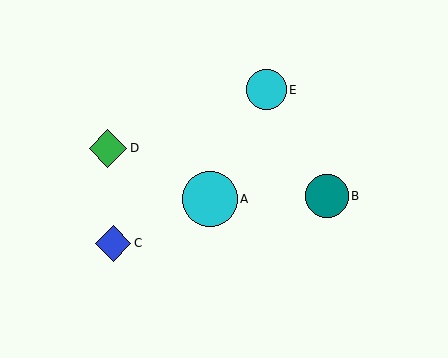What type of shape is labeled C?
Shape C is a blue diamond.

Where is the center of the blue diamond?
The center of the blue diamond is at (113, 243).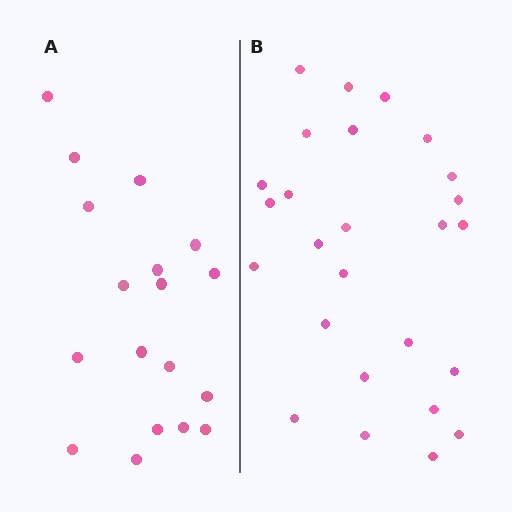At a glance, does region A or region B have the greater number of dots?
Region B (the right region) has more dots.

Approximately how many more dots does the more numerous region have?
Region B has roughly 8 or so more dots than region A.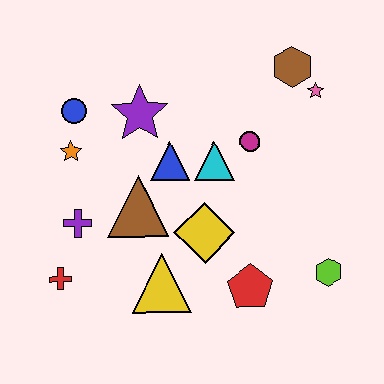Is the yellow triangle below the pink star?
Yes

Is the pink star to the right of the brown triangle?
Yes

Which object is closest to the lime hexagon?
The red pentagon is closest to the lime hexagon.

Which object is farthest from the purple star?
The lime hexagon is farthest from the purple star.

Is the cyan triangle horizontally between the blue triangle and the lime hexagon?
Yes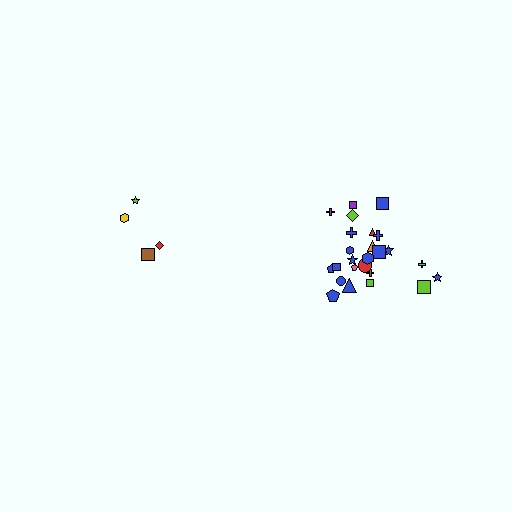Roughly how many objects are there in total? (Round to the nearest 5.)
Roughly 30 objects in total.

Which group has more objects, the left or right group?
The right group.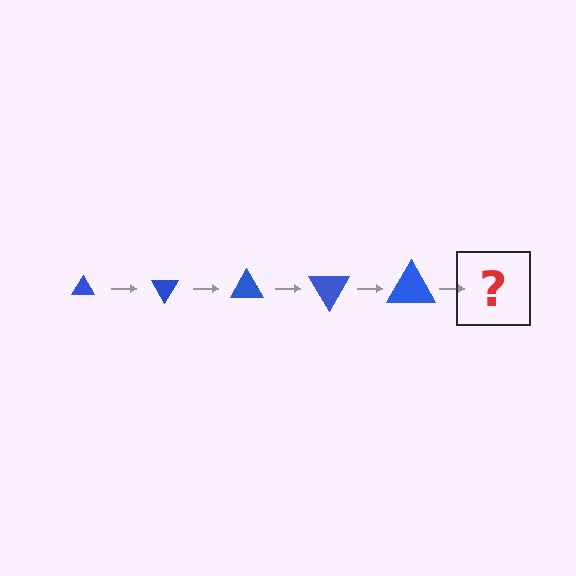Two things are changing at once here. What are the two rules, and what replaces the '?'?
The two rules are that the triangle grows larger each step and it rotates 60 degrees each step. The '?' should be a triangle, larger than the previous one and rotated 300 degrees from the start.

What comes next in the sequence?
The next element should be a triangle, larger than the previous one and rotated 300 degrees from the start.